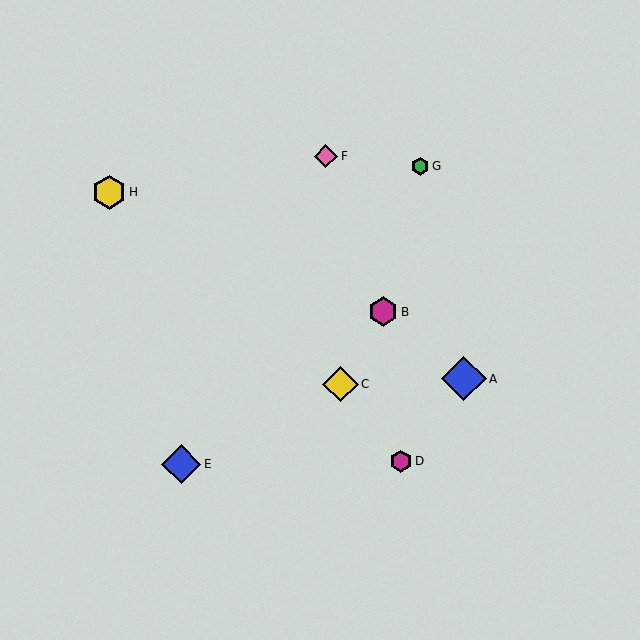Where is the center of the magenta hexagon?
The center of the magenta hexagon is at (401, 461).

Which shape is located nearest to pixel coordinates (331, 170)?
The pink diamond (labeled F) at (326, 156) is nearest to that location.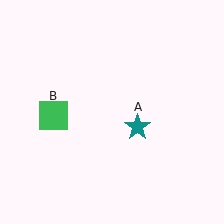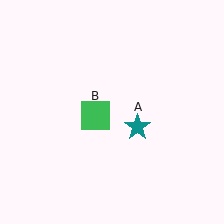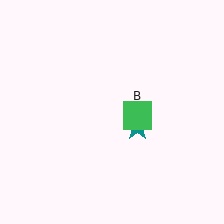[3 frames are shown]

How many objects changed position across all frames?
1 object changed position: green square (object B).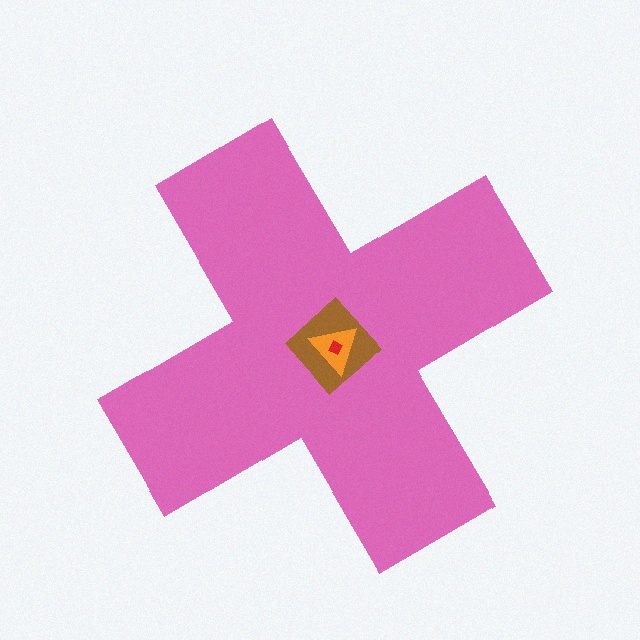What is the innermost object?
The red diamond.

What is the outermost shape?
The pink cross.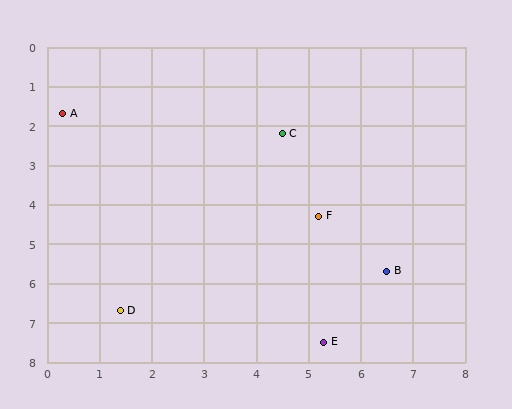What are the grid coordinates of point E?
Point E is at approximately (5.3, 7.5).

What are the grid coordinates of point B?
Point B is at approximately (6.5, 5.7).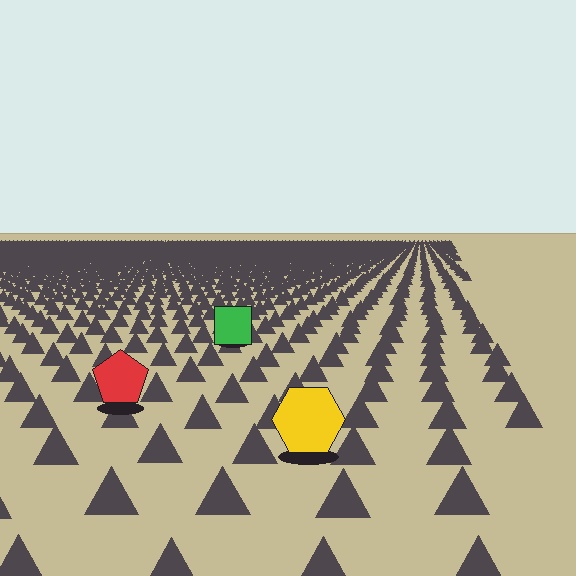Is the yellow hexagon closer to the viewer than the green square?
Yes. The yellow hexagon is closer — you can tell from the texture gradient: the ground texture is coarser near it.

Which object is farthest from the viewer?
The green square is farthest from the viewer. It appears smaller and the ground texture around it is denser.